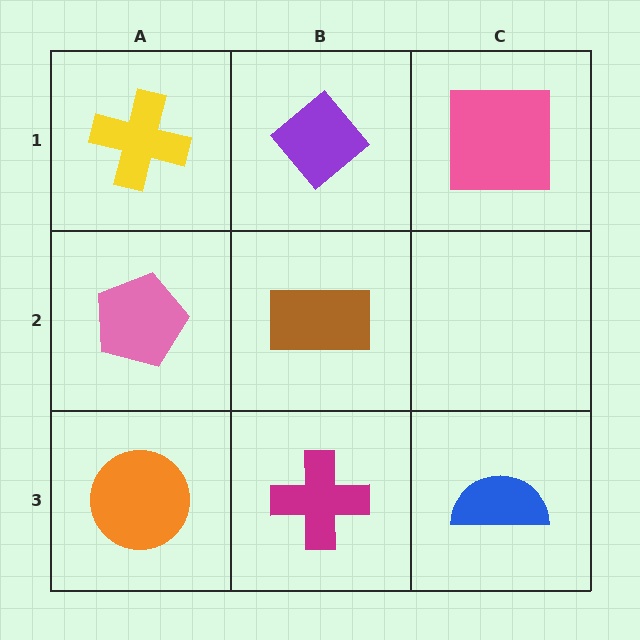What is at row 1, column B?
A purple diamond.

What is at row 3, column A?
An orange circle.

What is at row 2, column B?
A brown rectangle.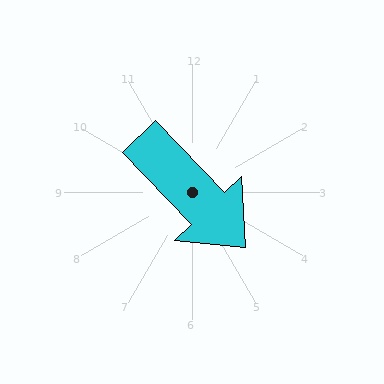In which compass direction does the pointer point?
Southeast.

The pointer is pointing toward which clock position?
Roughly 5 o'clock.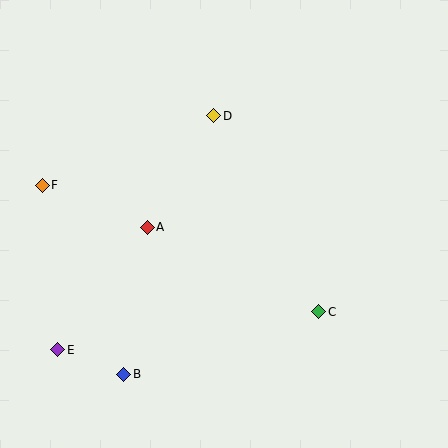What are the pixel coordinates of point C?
Point C is at (319, 312).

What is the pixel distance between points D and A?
The distance between D and A is 130 pixels.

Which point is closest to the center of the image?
Point A at (147, 227) is closest to the center.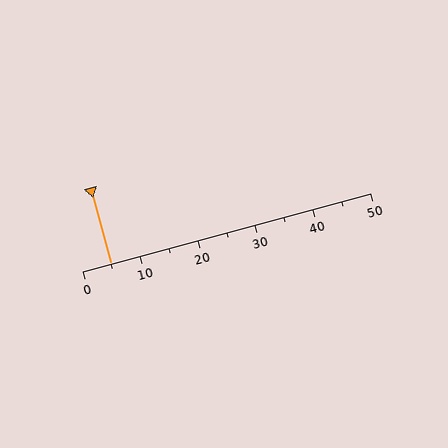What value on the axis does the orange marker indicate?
The marker indicates approximately 5.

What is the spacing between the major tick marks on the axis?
The major ticks are spaced 10 apart.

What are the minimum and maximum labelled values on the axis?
The axis runs from 0 to 50.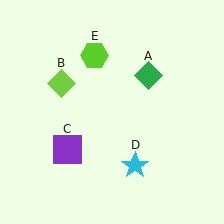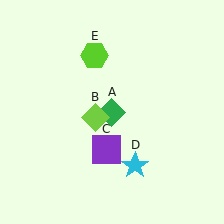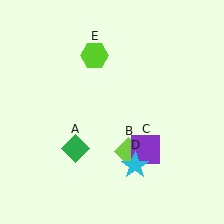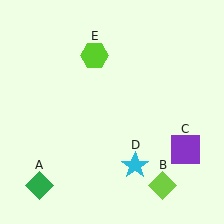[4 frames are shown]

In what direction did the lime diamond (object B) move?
The lime diamond (object B) moved down and to the right.